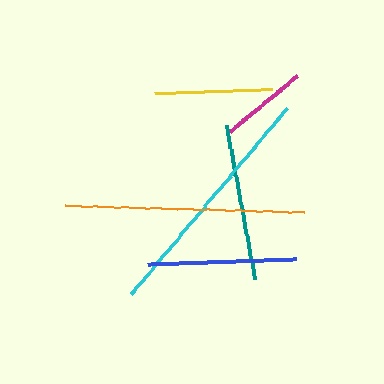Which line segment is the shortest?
The magenta line is the shortest at approximately 87 pixels.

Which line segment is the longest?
The cyan line is the longest at approximately 244 pixels.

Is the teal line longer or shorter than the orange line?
The orange line is longer than the teal line.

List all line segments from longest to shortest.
From longest to shortest: cyan, orange, teal, blue, yellow, magenta.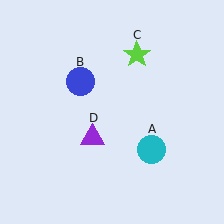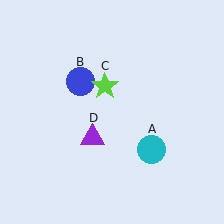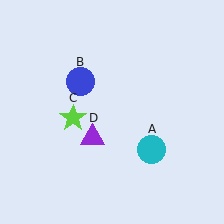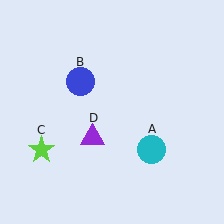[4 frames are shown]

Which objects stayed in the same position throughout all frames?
Cyan circle (object A) and blue circle (object B) and purple triangle (object D) remained stationary.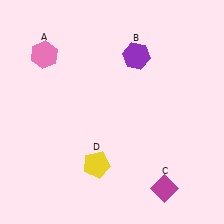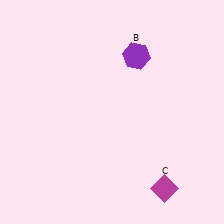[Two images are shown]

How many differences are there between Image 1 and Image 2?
There are 2 differences between the two images.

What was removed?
The pink hexagon (A), the yellow pentagon (D) were removed in Image 2.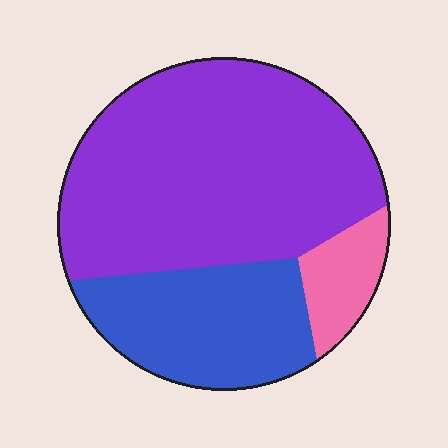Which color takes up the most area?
Purple, at roughly 65%.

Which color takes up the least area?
Pink, at roughly 10%.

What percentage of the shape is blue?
Blue covers 28% of the shape.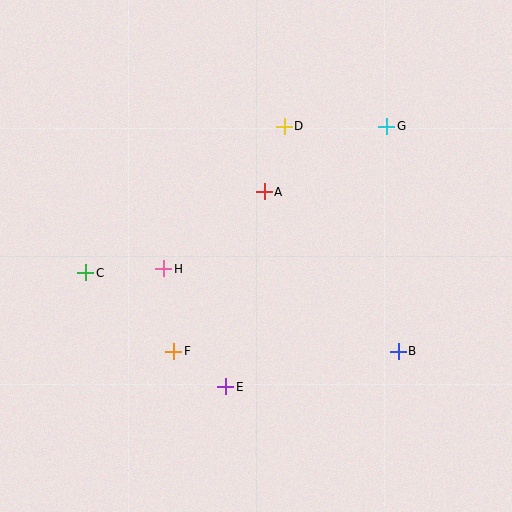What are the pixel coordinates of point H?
Point H is at (164, 269).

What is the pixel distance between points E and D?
The distance between E and D is 267 pixels.